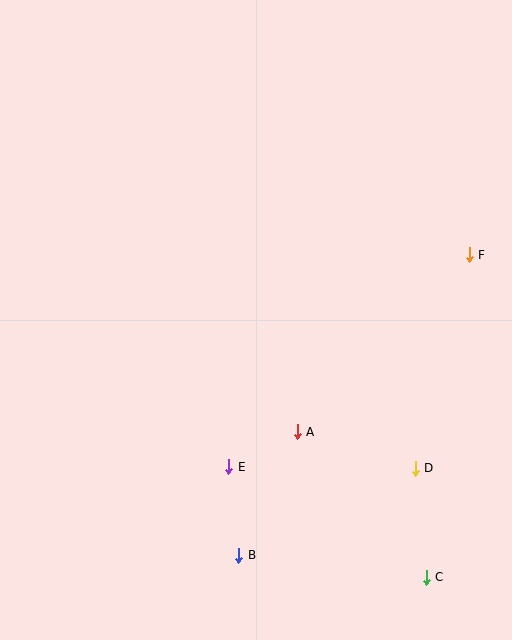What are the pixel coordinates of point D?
Point D is at (415, 468).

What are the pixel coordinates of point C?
Point C is at (426, 577).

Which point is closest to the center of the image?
Point A at (297, 432) is closest to the center.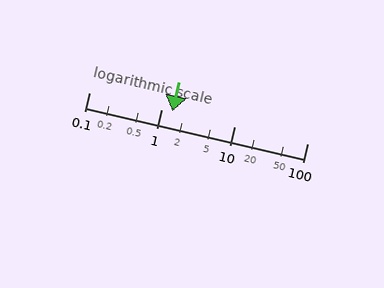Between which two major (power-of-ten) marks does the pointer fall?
The pointer is between 1 and 10.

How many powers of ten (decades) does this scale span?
The scale spans 3 decades, from 0.1 to 100.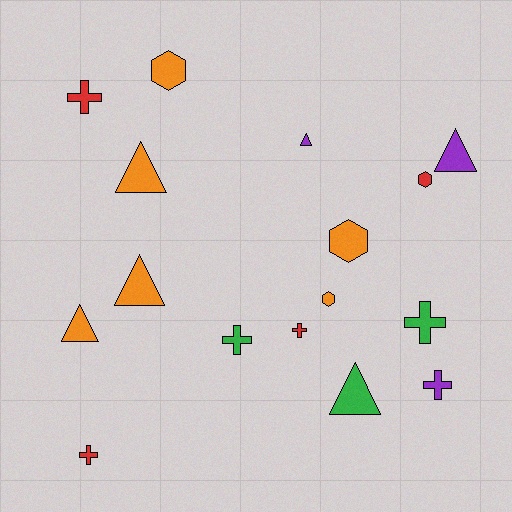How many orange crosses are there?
There are no orange crosses.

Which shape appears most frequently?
Triangle, with 6 objects.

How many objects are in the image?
There are 16 objects.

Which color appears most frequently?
Orange, with 6 objects.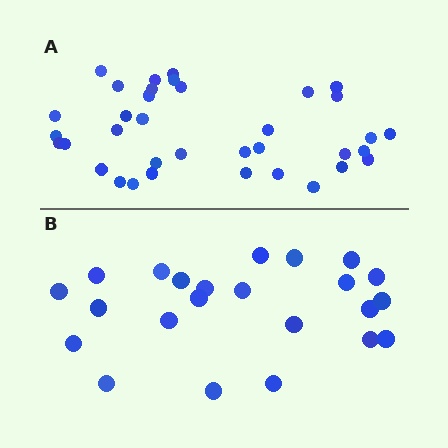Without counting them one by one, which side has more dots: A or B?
Region A (the top region) has more dots.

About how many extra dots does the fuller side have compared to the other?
Region A has approximately 15 more dots than region B.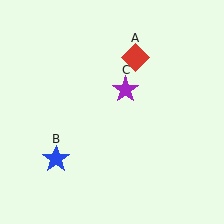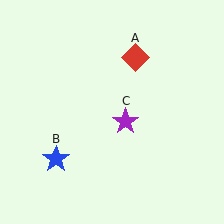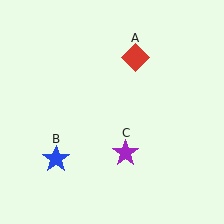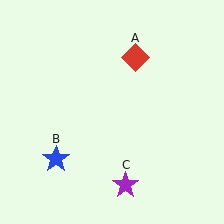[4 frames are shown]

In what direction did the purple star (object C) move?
The purple star (object C) moved down.